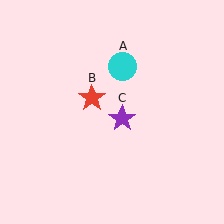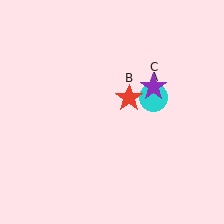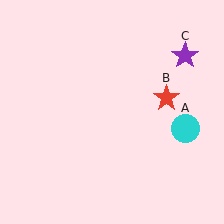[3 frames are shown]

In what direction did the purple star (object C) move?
The purple star (object C) moved up and to the right.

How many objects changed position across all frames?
3 objects changed position: cyan circle (object A), red star (object B), purple star (object C).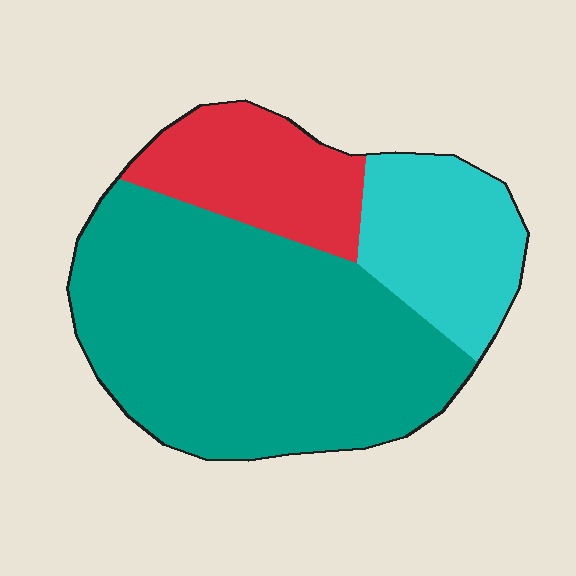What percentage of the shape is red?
Red takes up about one fifth (1/5) of the shape.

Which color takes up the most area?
Teal, at roughly 60%.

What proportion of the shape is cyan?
Cyan covers 20% of the shape.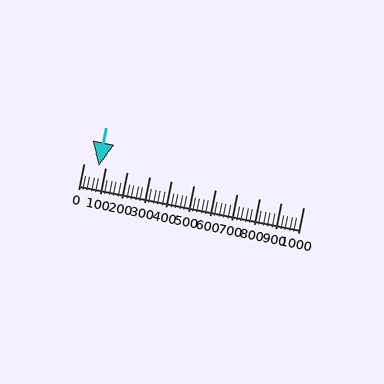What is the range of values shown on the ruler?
The ruler shows values from 0 to 1000.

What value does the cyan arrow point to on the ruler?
The cyan arrow points to approximately 69.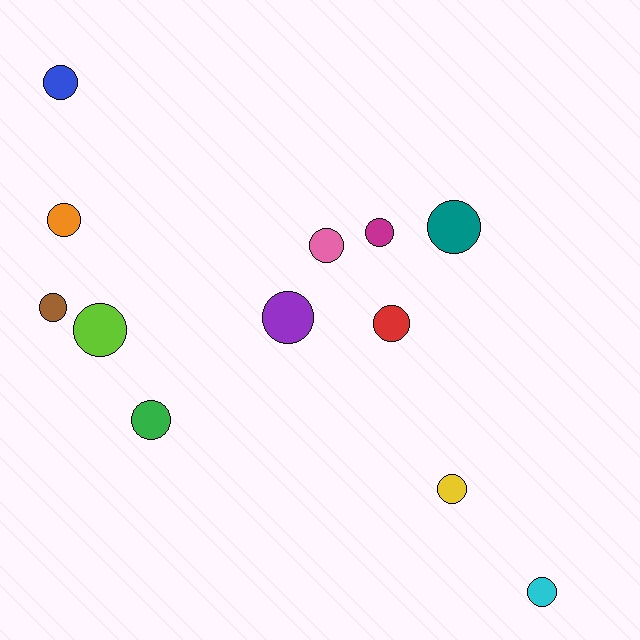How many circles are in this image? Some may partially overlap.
There are 12 circles.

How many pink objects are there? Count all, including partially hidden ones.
There is 1 pink object.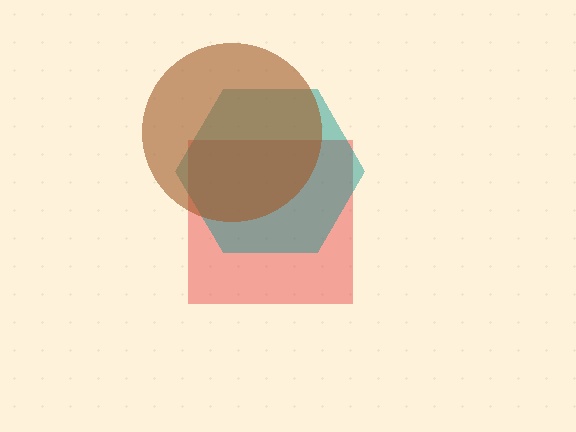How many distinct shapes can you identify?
There are 3 distinct shapes: a red square, a teal hexagon, a brown circle.